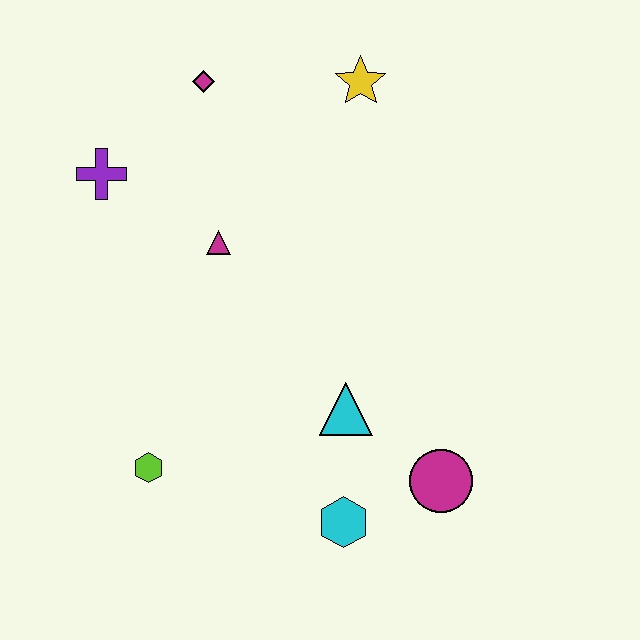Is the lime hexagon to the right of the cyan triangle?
No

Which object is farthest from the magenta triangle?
The magenta circle is farthest from the magenta triangle.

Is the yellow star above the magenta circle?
Yes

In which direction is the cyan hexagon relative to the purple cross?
The cyan hexagon is below the purple cross.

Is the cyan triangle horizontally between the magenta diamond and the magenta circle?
Yes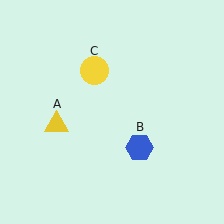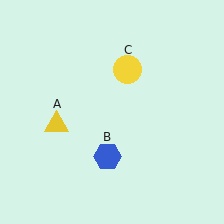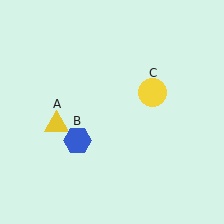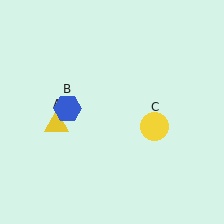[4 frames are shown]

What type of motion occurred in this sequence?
The blue hexagon (object B), yellow circle (object C) rotated clockwise around the center of the scene.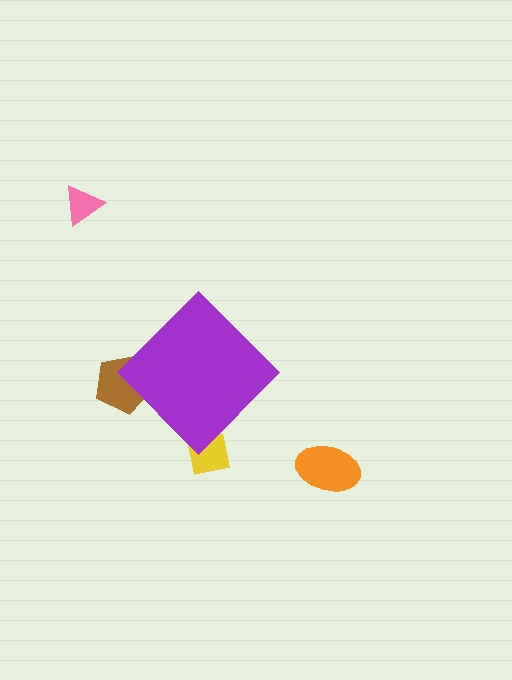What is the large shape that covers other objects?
A purple diamond.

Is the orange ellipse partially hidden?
No, the orange ellipse is fully visible.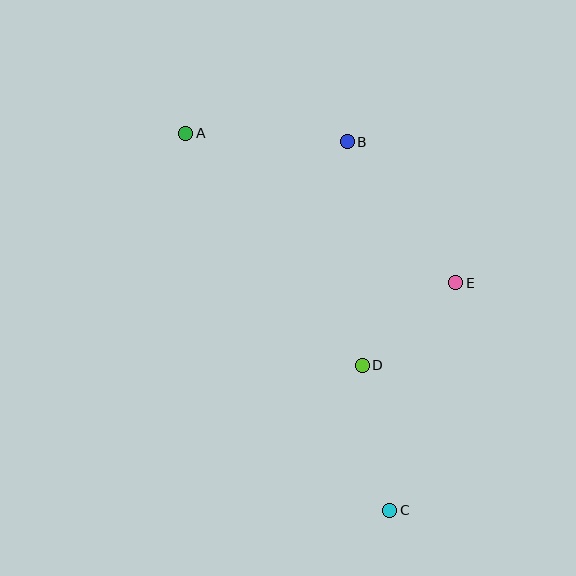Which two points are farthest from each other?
Points A and C are farthest from each other.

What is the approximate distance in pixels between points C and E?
The distance between C and E is approximately 237 pixels.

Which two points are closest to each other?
Points D and E are closest to each other.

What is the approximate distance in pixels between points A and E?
The distance between A and E is approximately 308 pixels.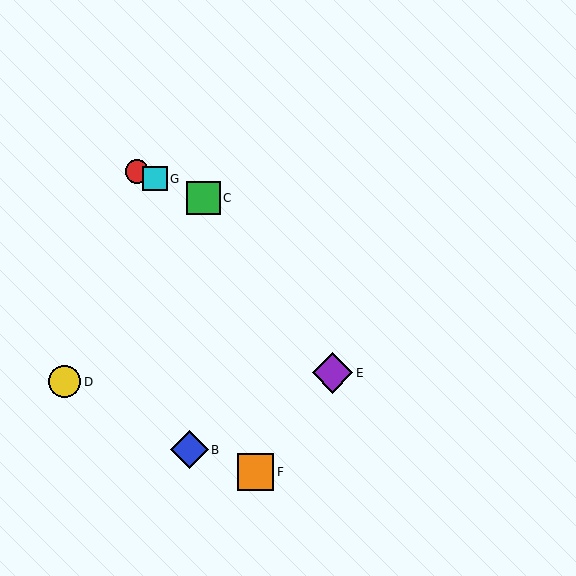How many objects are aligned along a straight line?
3 objects (A, C, G) are aligned along a straight line.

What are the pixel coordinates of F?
Object F is at (256, 472).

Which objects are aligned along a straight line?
Objects A, C, G are aligned along a straight line.